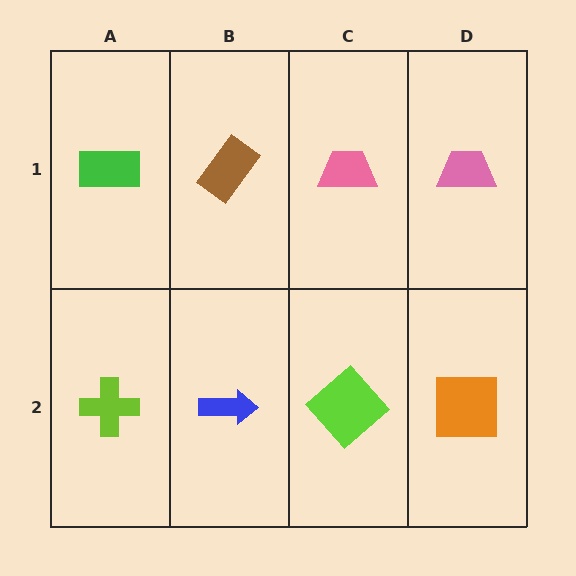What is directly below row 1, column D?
An orange square.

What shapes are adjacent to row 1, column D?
An orange square (row 2, column D), a pink trapezoid (row 1, column C).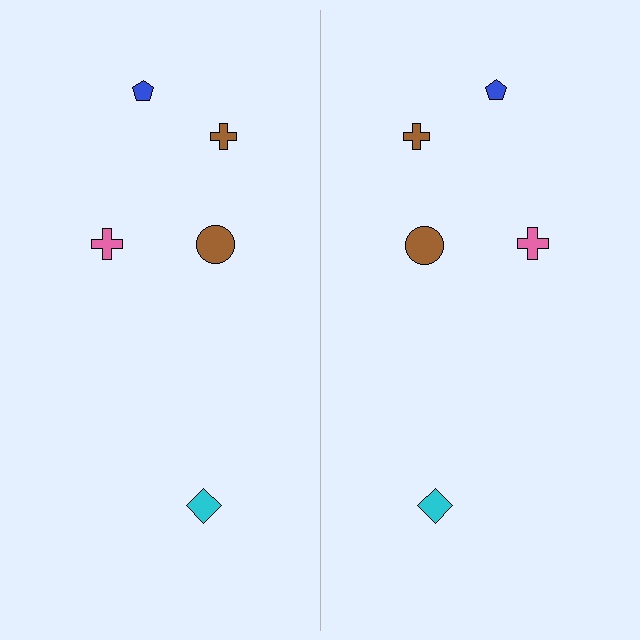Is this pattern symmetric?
Yes, this pattern has bilateral (reflection) symmetry.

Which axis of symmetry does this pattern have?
The pattern has a vertical axis of symmetry running through the center of the image.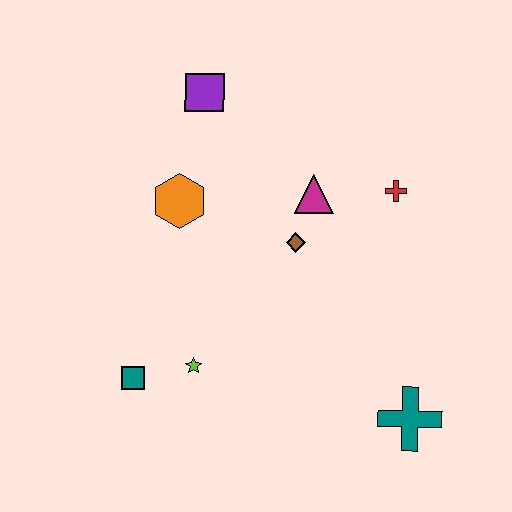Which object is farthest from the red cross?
The teal square is farthest from the red cross.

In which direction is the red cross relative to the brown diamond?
The red cross is to the right of the brown diamond.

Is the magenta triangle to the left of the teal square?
No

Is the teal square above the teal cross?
Yes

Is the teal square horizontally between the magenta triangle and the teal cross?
No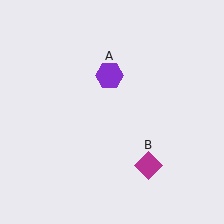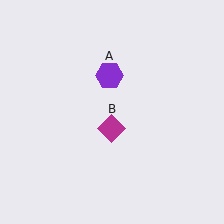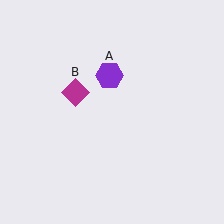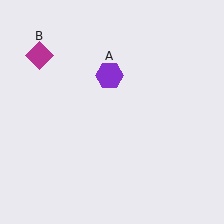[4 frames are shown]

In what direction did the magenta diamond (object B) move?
The magenta diamond (object B) moved up and to the left.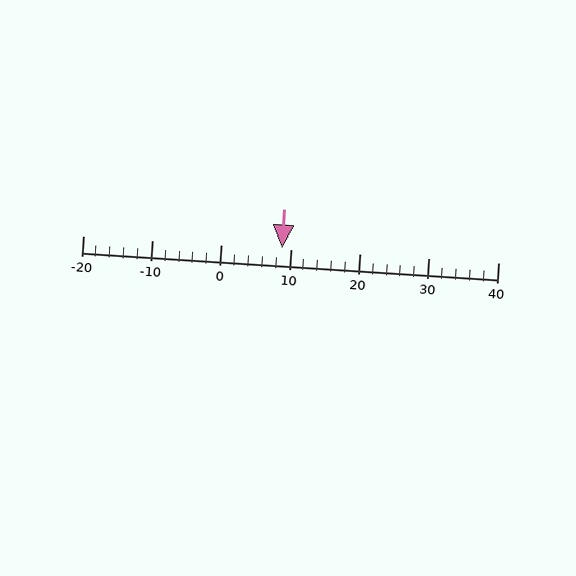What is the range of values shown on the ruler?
The ruler shows values from -20 to 40.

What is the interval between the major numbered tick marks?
The major tick marks are spaced 10 units apart.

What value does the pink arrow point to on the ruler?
The pink arrow points to approximately 9.